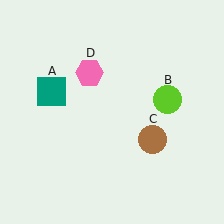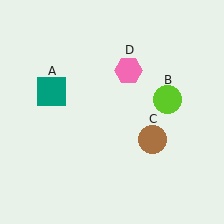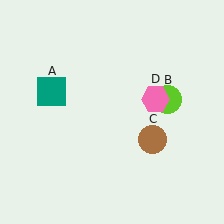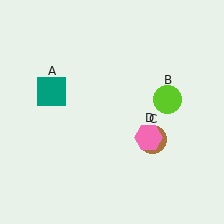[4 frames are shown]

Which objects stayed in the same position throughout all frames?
Teal square (object A) and lime circle (object B) and brown circle (object C) remained stationary.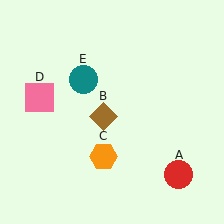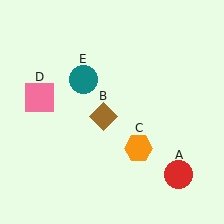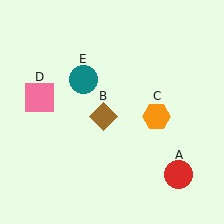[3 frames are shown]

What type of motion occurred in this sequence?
The orange hexagon (object C) rotated counterclockwise around the center of the scene.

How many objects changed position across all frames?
1 object changed position: orange hexagon (object C).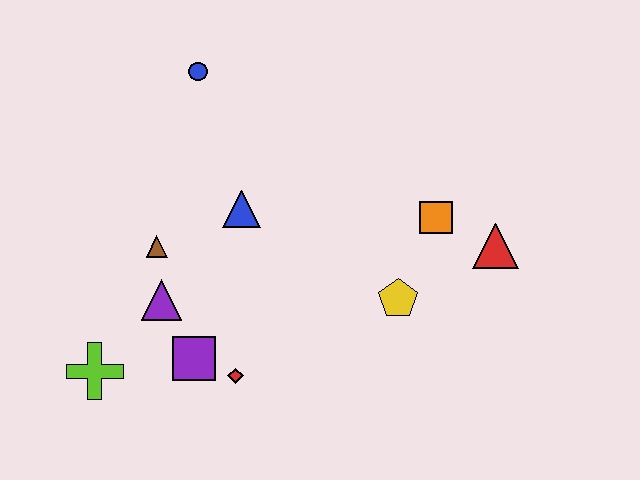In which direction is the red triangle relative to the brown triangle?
The red triangle is to the right of the brown triangle.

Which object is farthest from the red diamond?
The blue circle is farthest from the red diamond.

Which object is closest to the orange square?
The red triangle is closest to the orange square.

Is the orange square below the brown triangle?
No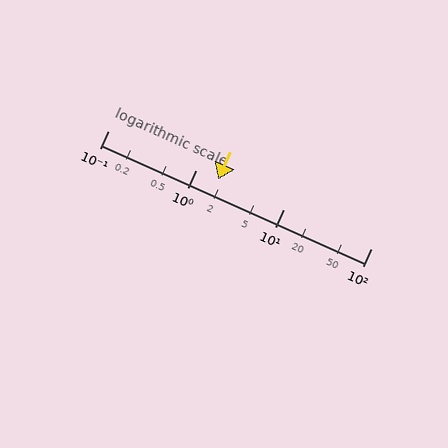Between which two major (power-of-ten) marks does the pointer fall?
The pointer is between 1 and 10.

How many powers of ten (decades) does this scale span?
The scale spans 3 decades, from 0.1 to 100.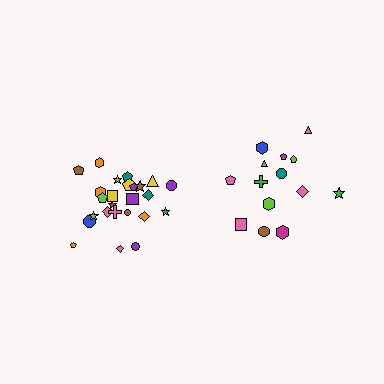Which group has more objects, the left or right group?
The left group.